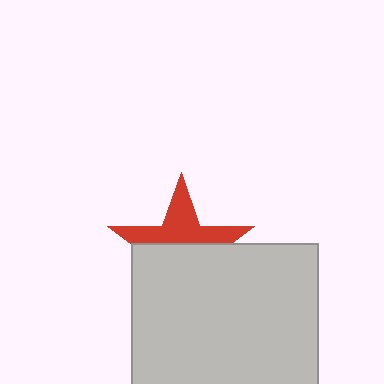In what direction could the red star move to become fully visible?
The red star could move up. That would shift it out from behind the light gray square entirely.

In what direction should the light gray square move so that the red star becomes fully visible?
The light gray square should move down. That is the shortest direction to clear the overlap and leave the red star fully visible.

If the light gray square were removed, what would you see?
You would see the complete red star.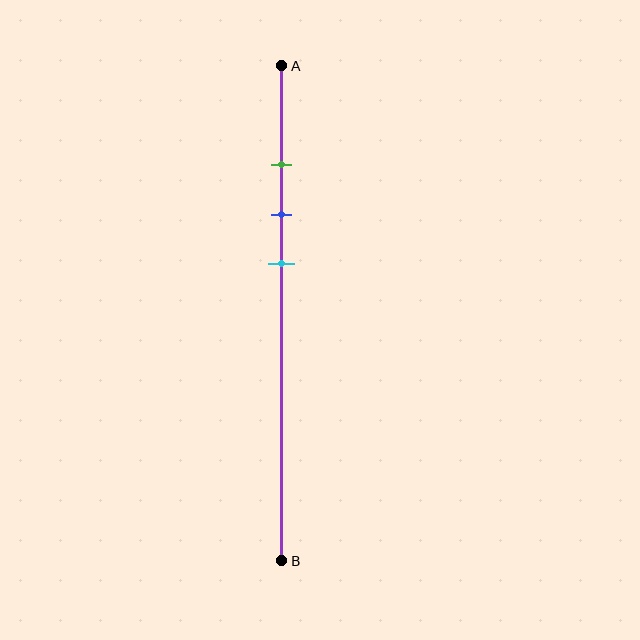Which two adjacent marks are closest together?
The green and blue marks are the closest adjacent pair.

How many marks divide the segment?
There are 3 marks dividing the segment.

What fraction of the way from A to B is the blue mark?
The blue mark is approximately 30% (0.3) of the way from A to B.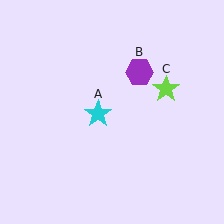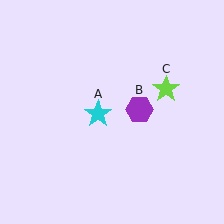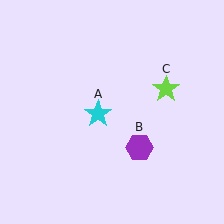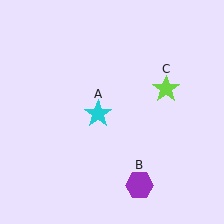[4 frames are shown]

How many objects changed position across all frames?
1 object changed position: purple hexagon (object B).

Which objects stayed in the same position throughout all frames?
Cyan star (object A) and lime star (object C) remained stationary.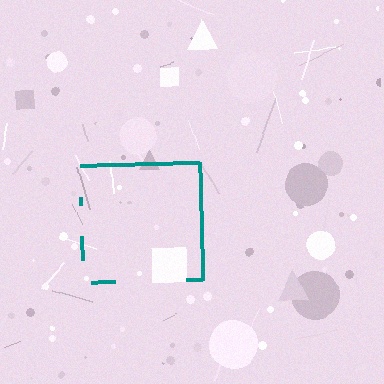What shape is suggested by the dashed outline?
The dashed outline suggests a square.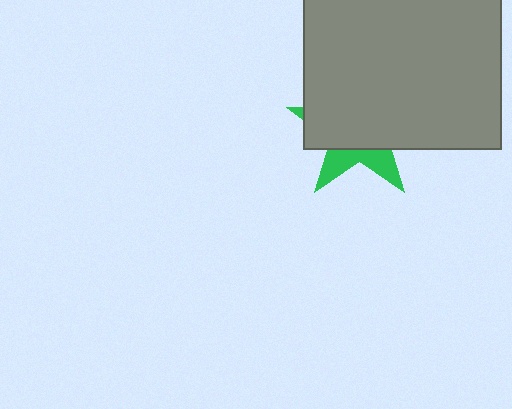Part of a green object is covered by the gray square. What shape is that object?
It is a star.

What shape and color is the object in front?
The object in front is a gray square.